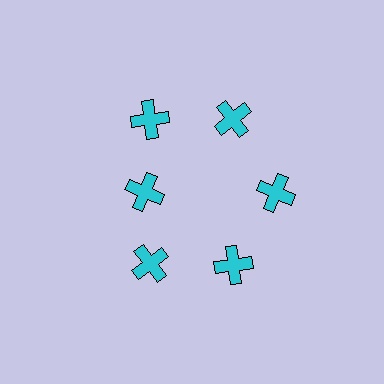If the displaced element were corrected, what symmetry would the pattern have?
It would have 6-fold rotational symmetry — the pattern would map onto itself every 60 degrees.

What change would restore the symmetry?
The symmetry would be restored by moving it outward, back onto the ring so that all 6 crosses sit at equal angles and equal distance from the center.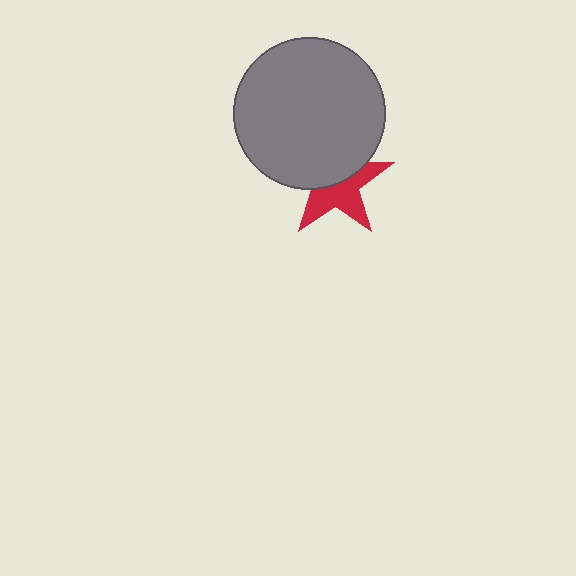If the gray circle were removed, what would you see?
You would see the complete red star.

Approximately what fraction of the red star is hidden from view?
Roughly 49% of the red star is hidden behind the gray circle.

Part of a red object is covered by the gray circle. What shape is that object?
It is a star.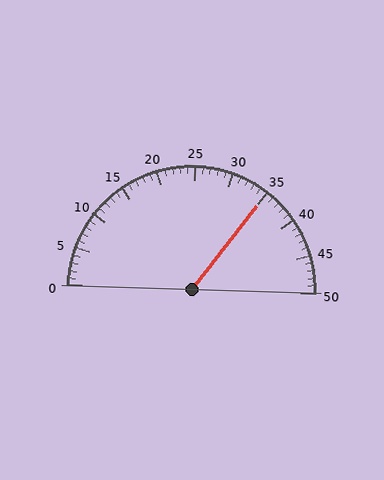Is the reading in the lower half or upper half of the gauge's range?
The reading is in the upper half of the range (0 to 50).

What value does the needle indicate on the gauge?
The needle indicates approximately 35.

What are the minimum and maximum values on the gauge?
The gauge ranges from 0 to 50.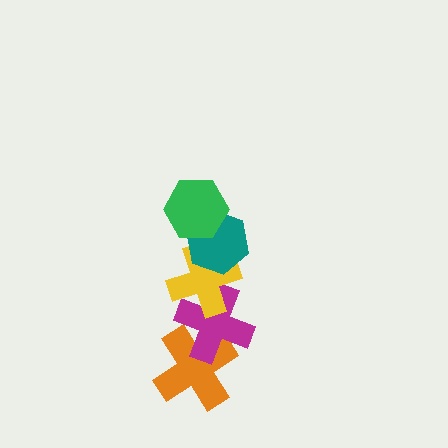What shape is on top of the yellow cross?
The teal hexagon is on top of the yellow cross.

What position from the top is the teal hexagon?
The teal hexagon is 2nd from the top.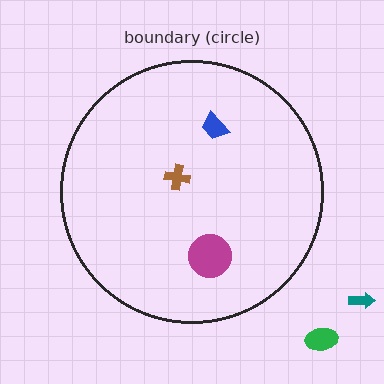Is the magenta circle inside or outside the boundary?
Inside.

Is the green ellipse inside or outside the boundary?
Outside.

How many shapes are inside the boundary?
3 inside, 2 outside.